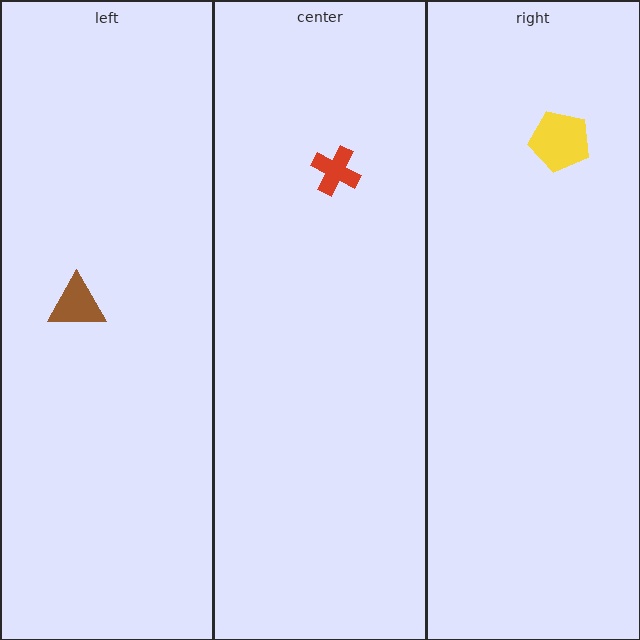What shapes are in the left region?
The brown triangle.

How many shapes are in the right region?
1.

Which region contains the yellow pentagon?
The right region.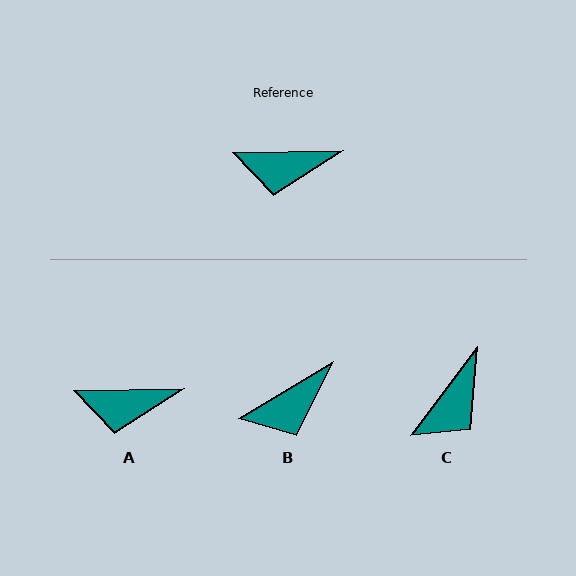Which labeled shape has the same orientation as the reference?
A.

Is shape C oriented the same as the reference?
No, it is off by about 53 degrees.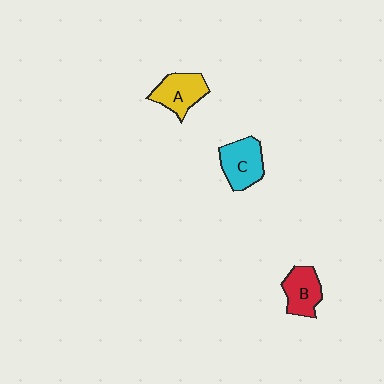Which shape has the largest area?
Shape C (cyan).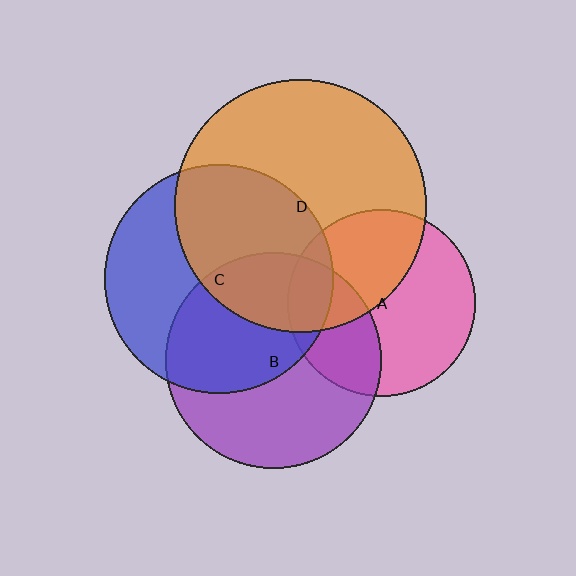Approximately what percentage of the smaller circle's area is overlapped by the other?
Approximately 50%.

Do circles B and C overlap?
Yes.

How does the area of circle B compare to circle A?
Approximately 1.3 times.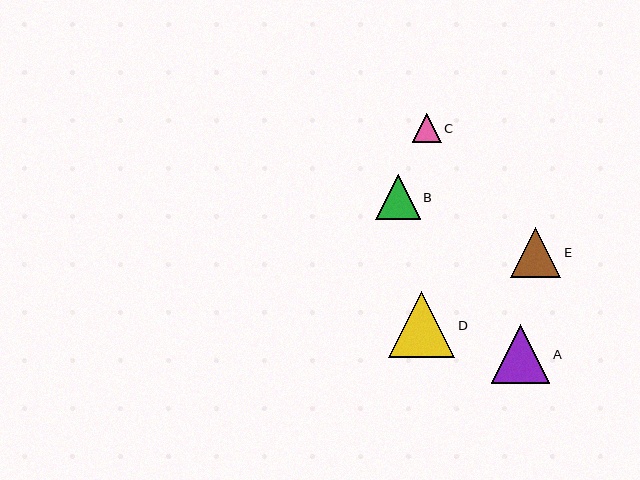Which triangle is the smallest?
Triangle C is the smallest with a size of approximately 29 pixels.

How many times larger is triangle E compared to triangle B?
Triangle E is approximately 1.1 times the size of triangle B.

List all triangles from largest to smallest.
From largest to smallest: D, A, E, B, C.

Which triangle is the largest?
Triangle D is the largest with a size of approximately 66 pixels.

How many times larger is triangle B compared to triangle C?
Triangle B is approximately 1.5 times the size of triangle C.